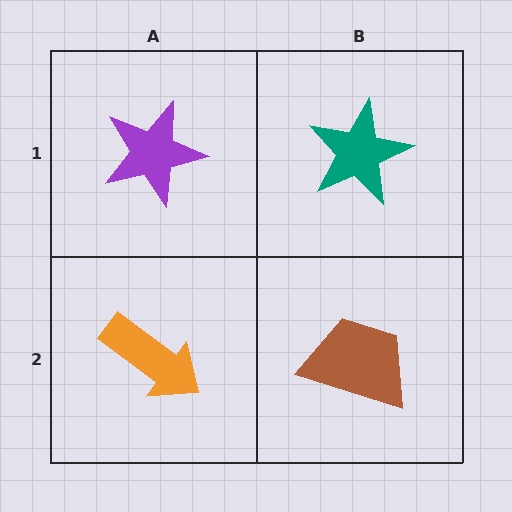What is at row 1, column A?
A purple star.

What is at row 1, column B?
A teal star.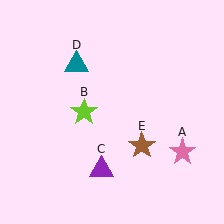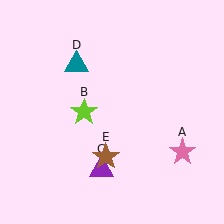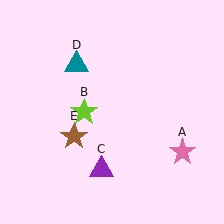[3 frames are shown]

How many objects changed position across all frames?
1 object changed position: brown star (object E).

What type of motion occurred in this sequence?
The brown star (object E) rotated clockwise around the center of the scene.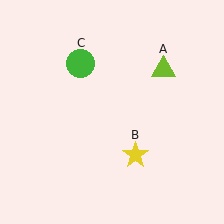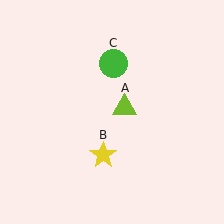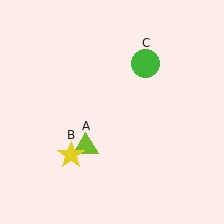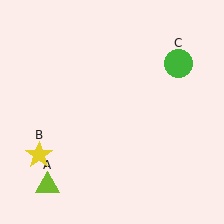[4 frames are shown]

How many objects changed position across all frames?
3 objects changed position: lime triangle (object A), yellow star (object B), green circle (object C).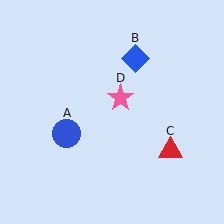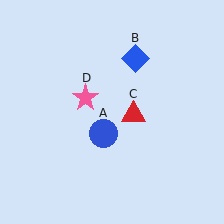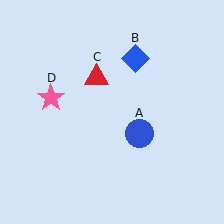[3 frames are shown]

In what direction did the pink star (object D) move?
The pink star (object D) moved left.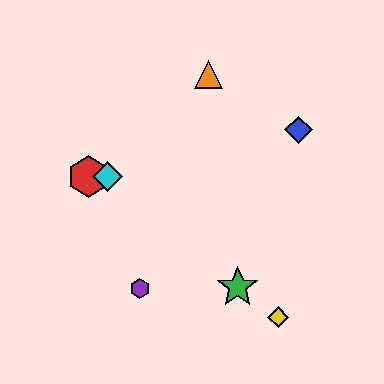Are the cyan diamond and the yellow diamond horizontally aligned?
No, the cyan diamond is at y≈177 and the yellow diamond is at y≈317.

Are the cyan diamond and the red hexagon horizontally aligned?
Yes, both are at y≈177.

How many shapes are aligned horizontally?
2 shapes (the red hexagon, the cyan diamond) are aligned horizontally.